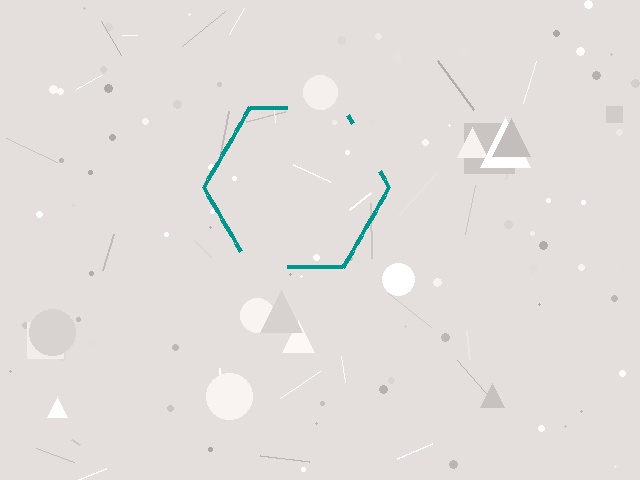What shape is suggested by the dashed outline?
The dashed outline suggests a hexagon.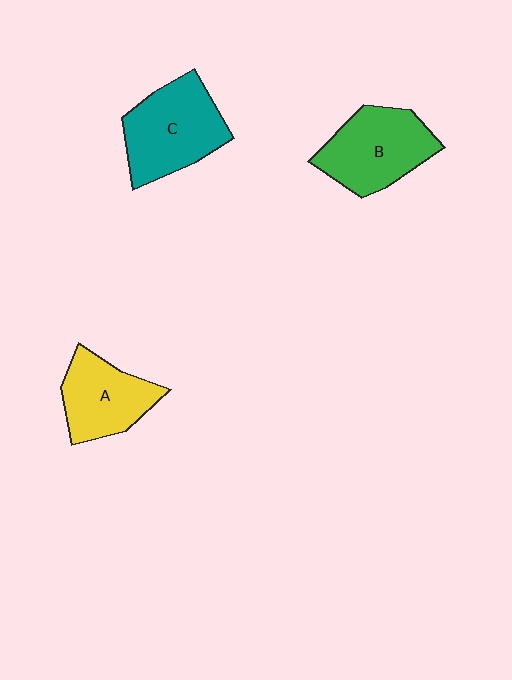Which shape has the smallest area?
Shape A (yellow).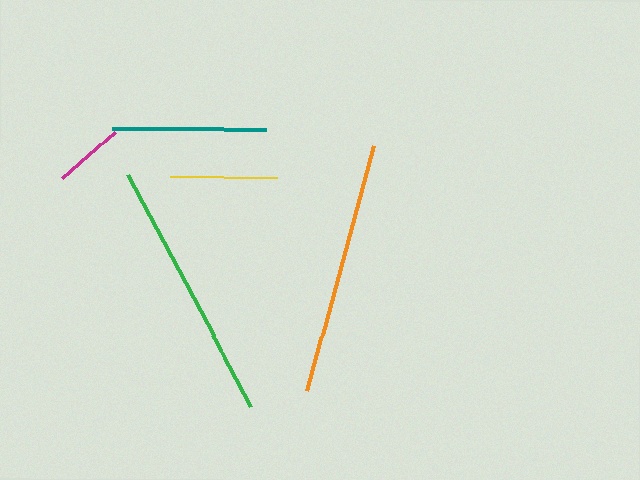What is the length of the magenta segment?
The magenta segment is approximately 69 pixels long.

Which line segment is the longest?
The green line is the longest at approximately 262 pixels.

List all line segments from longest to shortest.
From longest to shortest: green, orange, teal, yellow, magenta.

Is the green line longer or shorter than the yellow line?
The green line is longer than the yellow line.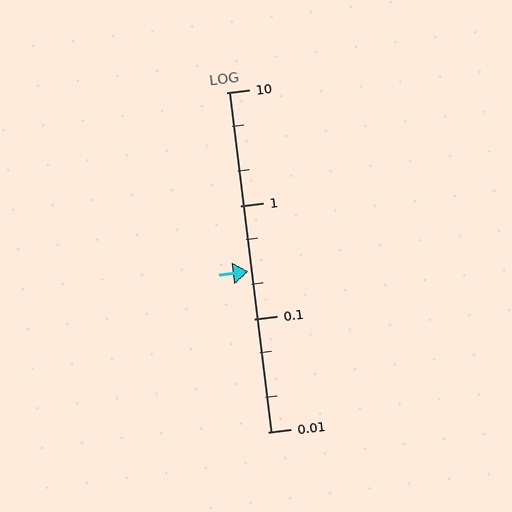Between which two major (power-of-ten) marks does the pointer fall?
The pointer is between 0.1 and 1.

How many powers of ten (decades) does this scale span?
The scale spans 3 decades, from 0.01 to 10.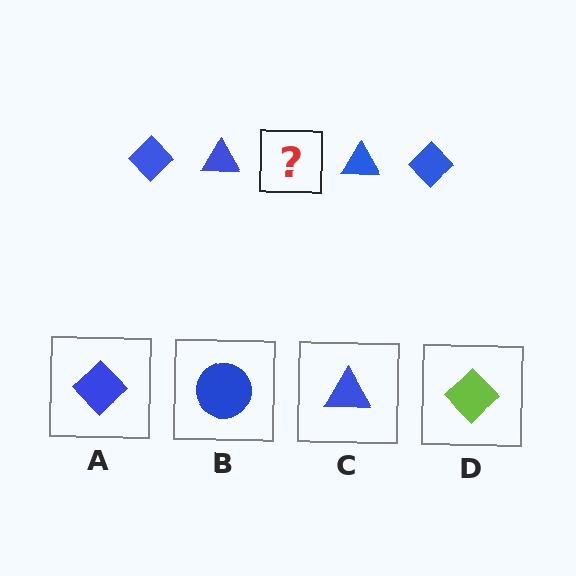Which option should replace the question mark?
Option A.